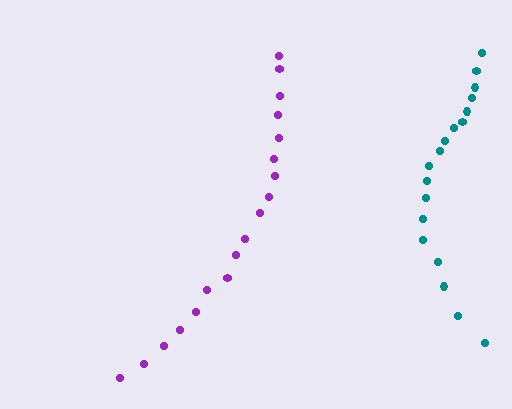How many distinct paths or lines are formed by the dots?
There are 2 distinct paths.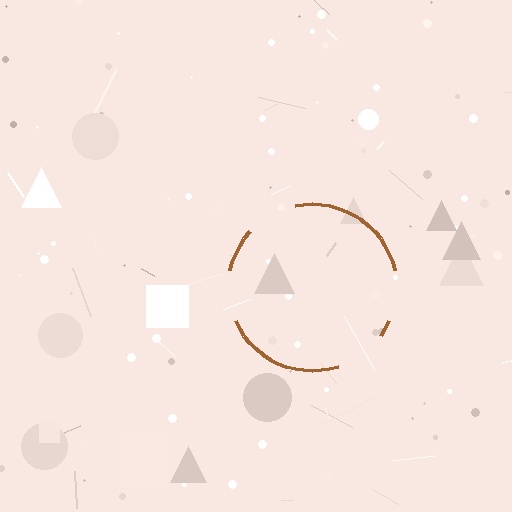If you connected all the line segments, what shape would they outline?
They would outline a circle.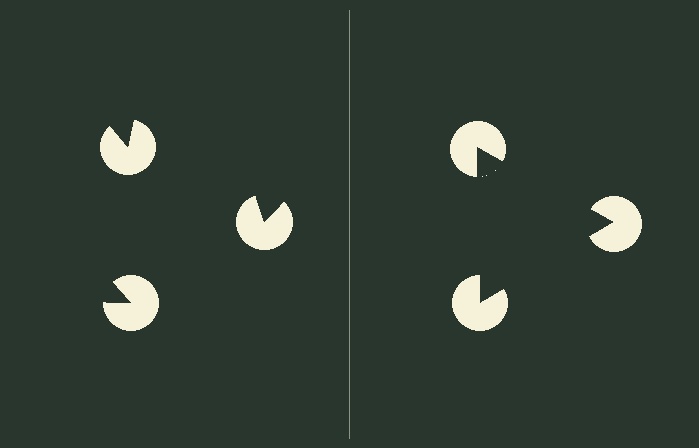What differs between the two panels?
The pac-man discs are positioned identically on both sides; only the wedge orientations differ. On the right they align to a triangle; on the left they are misaligned.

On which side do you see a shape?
An illusory triangle appears on the right side. On the left side the wedge cuts are rotated, so no coherent shape forms.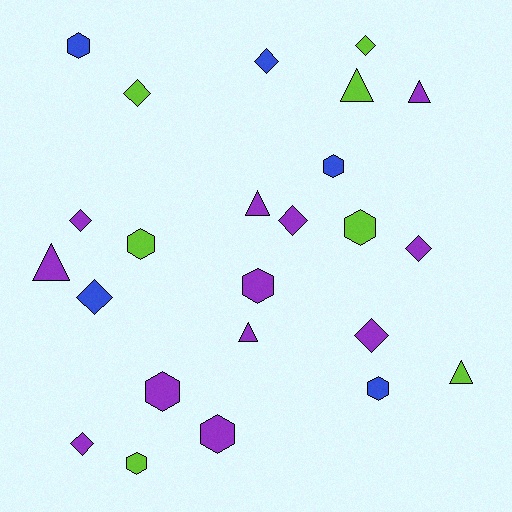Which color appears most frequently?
Purple, with 12 objects.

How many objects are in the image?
There are 24 objects.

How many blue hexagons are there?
There are 3 blue hexagons.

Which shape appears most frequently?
Hexagon, with 9 objects.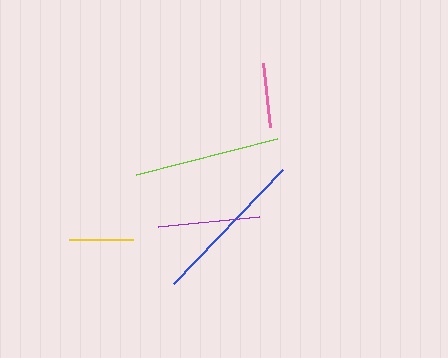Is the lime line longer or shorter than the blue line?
The blue line is longer than the lime line.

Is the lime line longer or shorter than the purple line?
The lime line is longer than the purple line.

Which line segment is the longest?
The blue line is the longest at approximately 158 pixels.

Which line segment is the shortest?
The yellow line is the shortest at approximately 64 pixels.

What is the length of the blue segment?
The blue segment is approximately 158 pixels long.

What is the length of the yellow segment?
The yellow segment is approximately 64 pixels long.